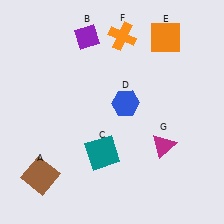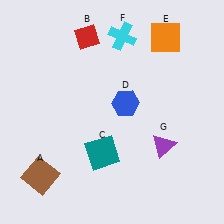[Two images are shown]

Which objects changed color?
B changed from purple to red. F changed from orange to cyan. G changed from magenta to purple.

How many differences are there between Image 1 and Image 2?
There are 3 differences between the two images.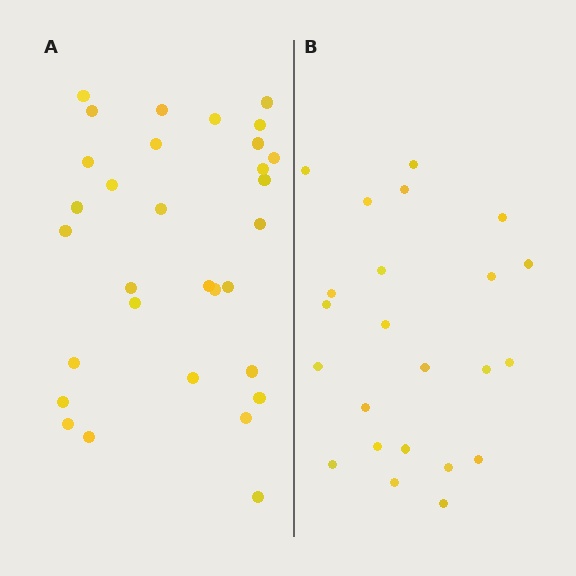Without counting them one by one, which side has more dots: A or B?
Region A (the left region) has more dots.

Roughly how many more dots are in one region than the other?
Region A has roughly 8 or so more dots than region B.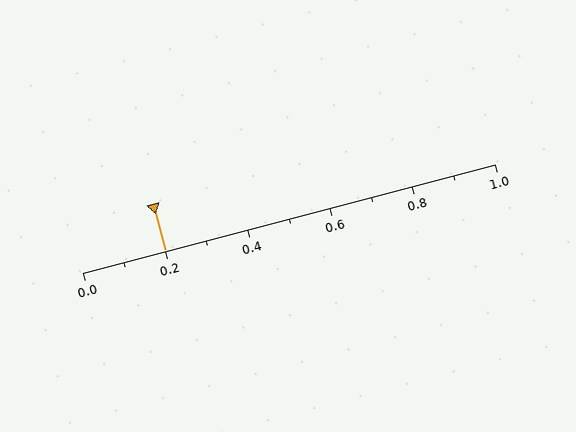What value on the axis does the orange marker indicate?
The marker indicates approximately 0.2.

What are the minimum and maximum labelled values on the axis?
The axis runs from 0.0 to 1.0.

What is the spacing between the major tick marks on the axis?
The major ticks are spaced 0.2 apart.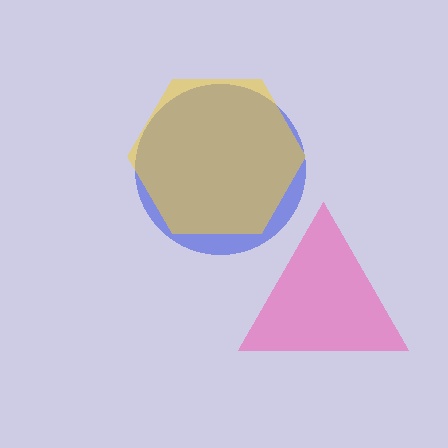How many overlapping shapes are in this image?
There are 3 overlapping shapes in the image.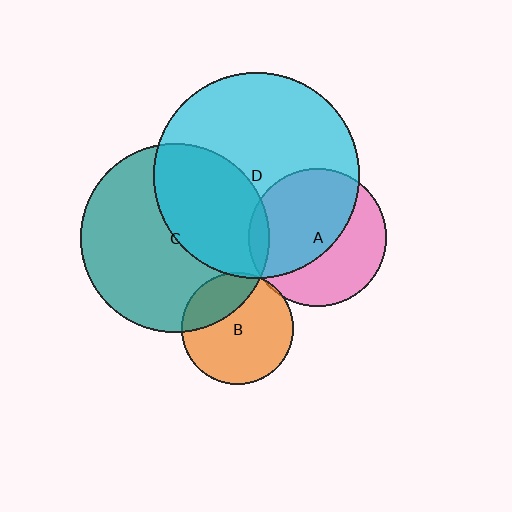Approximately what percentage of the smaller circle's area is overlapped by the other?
Approximately 5%.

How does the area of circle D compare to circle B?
Approximately 3.4 times.